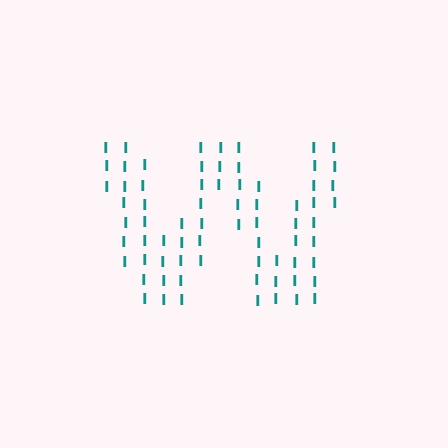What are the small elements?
The small elements are letter I's.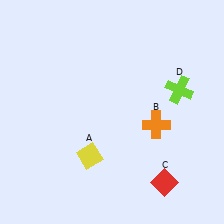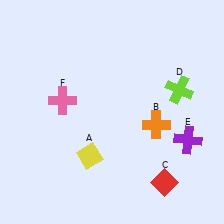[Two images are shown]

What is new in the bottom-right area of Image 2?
A purple cross (E) was added in the bottom-right area of Image 2.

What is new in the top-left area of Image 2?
A pink cross (F) was added in the top-left area of Image 2.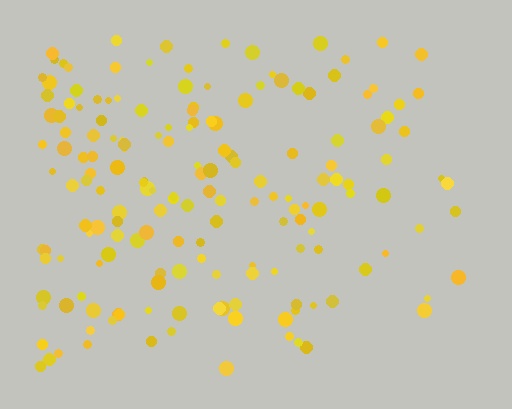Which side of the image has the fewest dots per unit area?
The right.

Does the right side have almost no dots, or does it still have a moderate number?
Still a moderate number, just noticeably fewer than the left.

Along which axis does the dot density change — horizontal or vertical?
Horizontal.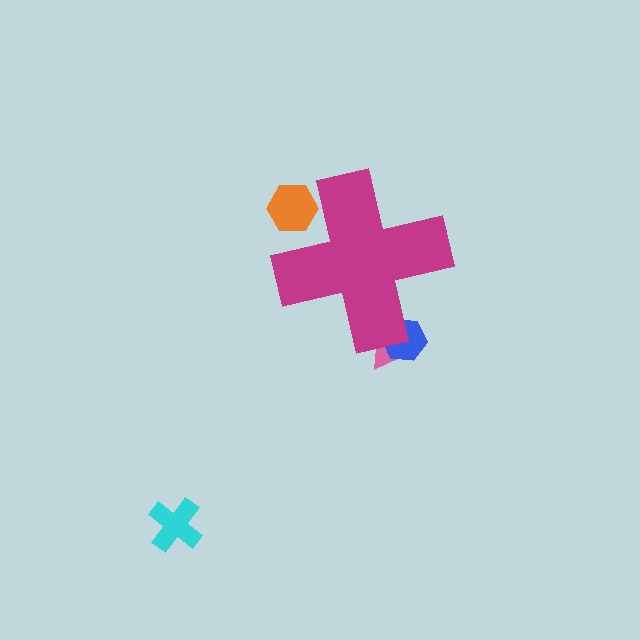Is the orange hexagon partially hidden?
Yes, the orange hexagon is partially hidden behind the magenta cross.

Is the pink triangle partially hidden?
Yes, the pink triangle is partially hidden behind the magenta cross.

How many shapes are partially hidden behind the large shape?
3 shapes are partially hidden.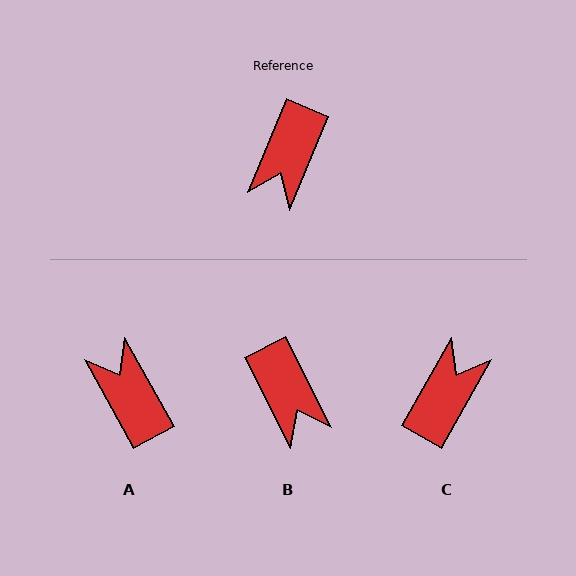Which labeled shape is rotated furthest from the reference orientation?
C, about 173 degrees away.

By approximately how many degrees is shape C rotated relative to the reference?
Approximately 173 degrees counter-clockwise.